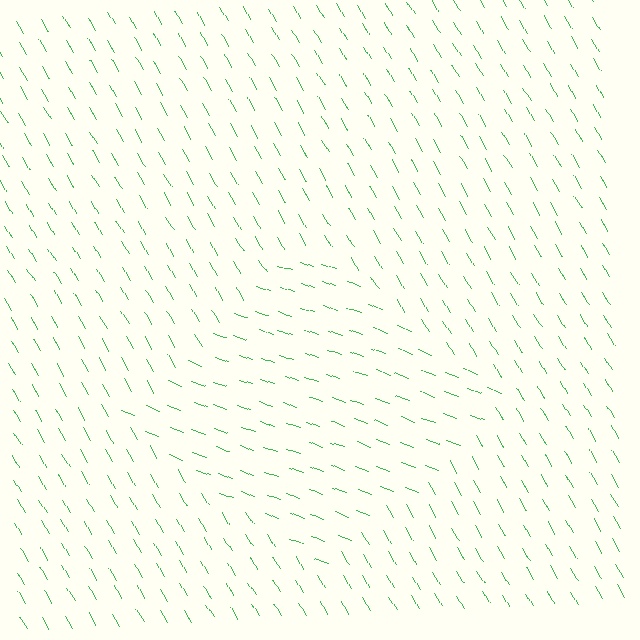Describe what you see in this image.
The image is filled with small green line segments. A diamond region in the image has lines oriented differently from the surrounding lines, creating a visible texture boundary.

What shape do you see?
I see a diamond.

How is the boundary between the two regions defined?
The boundary is defined purely by a change in line orientation (approximately 40 degrees difference). All lines are the same color and thickness.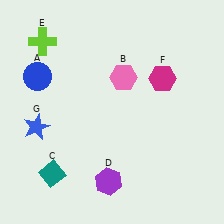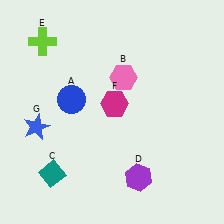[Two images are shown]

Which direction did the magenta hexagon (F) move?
The magenta hexagon (F) moved left.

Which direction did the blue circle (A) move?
The blue circle (A) moved right.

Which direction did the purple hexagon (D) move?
The purple hexagon (D) moved right.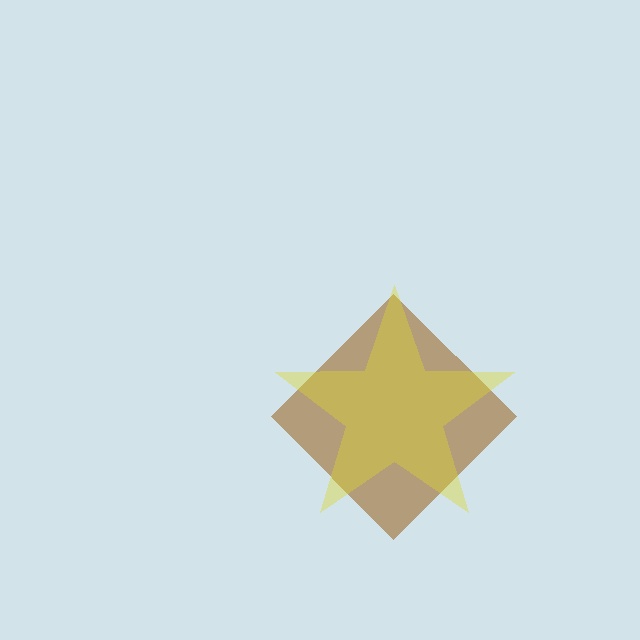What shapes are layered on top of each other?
The layered shapes are: a brown diamond, a yellow star.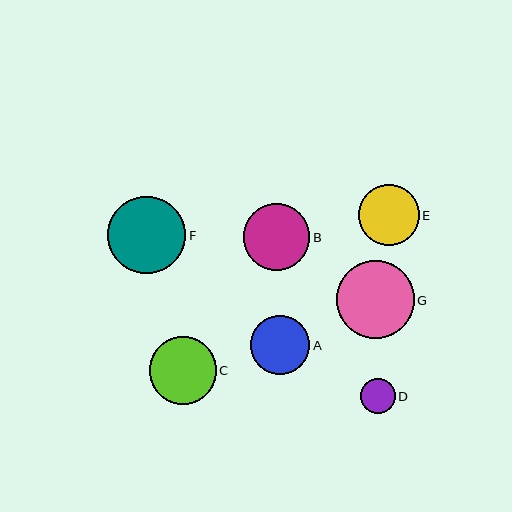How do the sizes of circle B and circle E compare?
Circle B and circle E are approximately the same size.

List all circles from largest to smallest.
From largest to smallest: G, F, C, B, E, A, D.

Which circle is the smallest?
Circle D is the smallest with a size of approximately 35 pixels.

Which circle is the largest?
Circle G is the largest with a size of approximately 78 pixels.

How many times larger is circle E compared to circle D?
Circle E is approximately 1.8 times the size of circle D.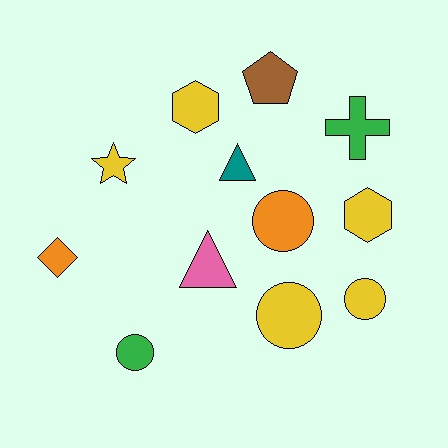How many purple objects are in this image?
There are no purple objects.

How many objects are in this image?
There are 12 objects.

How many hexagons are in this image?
There are 2 hexagons.